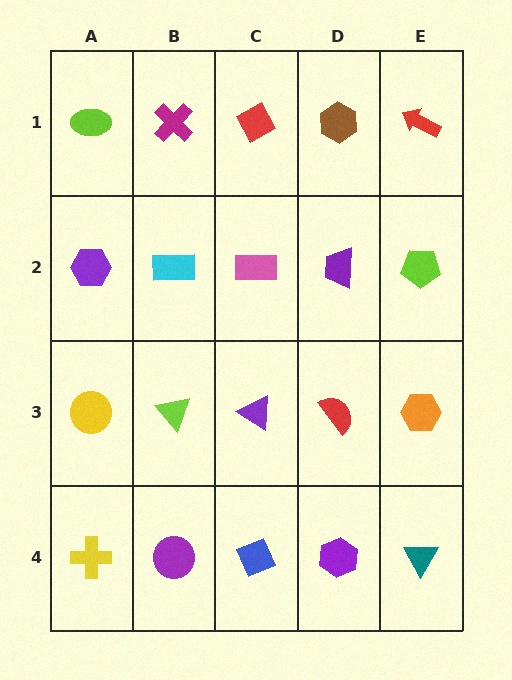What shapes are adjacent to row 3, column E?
A lime pentagon (row 2, column E), a teal triangle (row 4, column E), a red semicircle (row 3, column D).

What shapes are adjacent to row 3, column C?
A pink rectangle (row 2, column C), a blue diamond (row 4, column C), a lime triangle (row 3, column B), a red semicircle (row 3, column D).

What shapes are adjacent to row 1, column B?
A cyan rectangle (row 2, column B), a lime ellipse (row 1, column A), a red diamond (row 1, column C).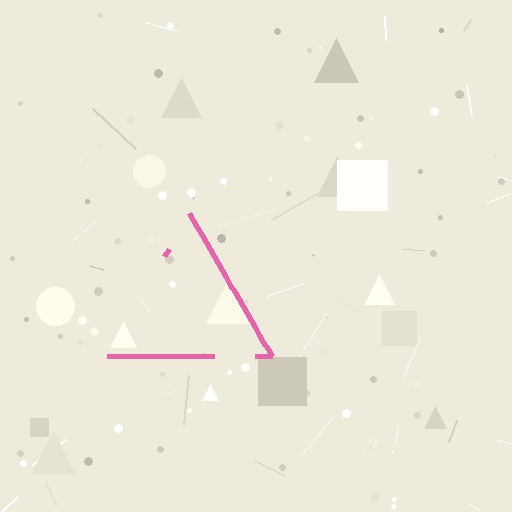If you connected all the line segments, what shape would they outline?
They would outline a triangle.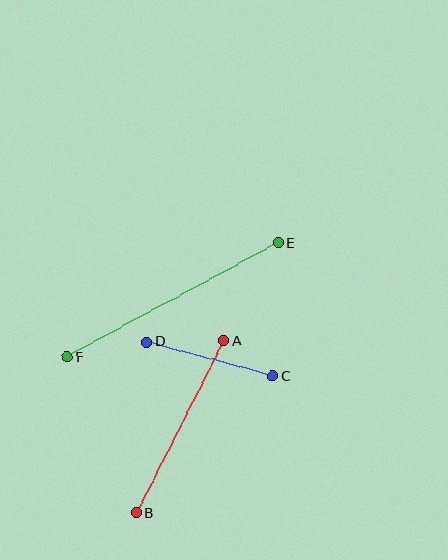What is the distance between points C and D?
The distance is approximately 130 pixels.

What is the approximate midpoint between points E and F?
The midpoint is at approximately (173, 300) pixels.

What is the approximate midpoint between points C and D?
The midpoint is at approximately (210, 359) pixels.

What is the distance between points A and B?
The distance is approximately 193 pixels.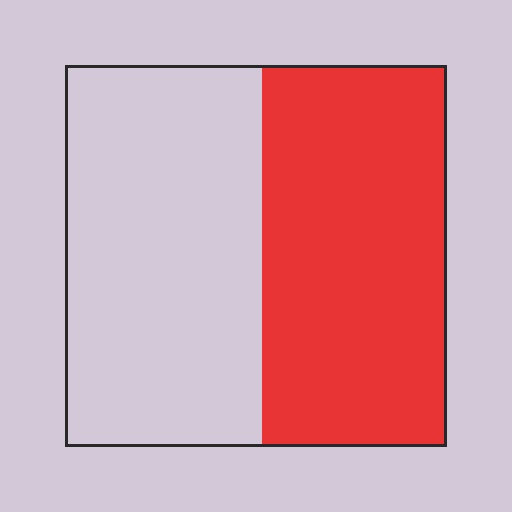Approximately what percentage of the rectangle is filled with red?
Approximately 50%.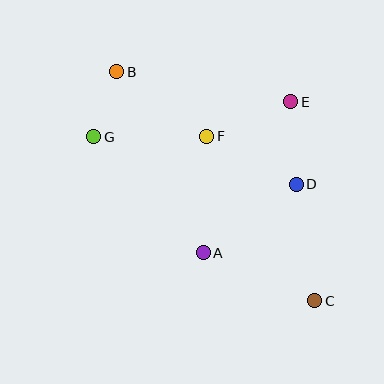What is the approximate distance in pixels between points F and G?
The distance between F and G is approximately 113 pixels.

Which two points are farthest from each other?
Points B and C are farthest from each other.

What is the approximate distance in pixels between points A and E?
The distance between A and E is approximately 174 pixels.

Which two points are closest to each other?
Points B and G are closest to each other.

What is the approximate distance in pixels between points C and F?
The distance between C and F is approximately 197 pixels.